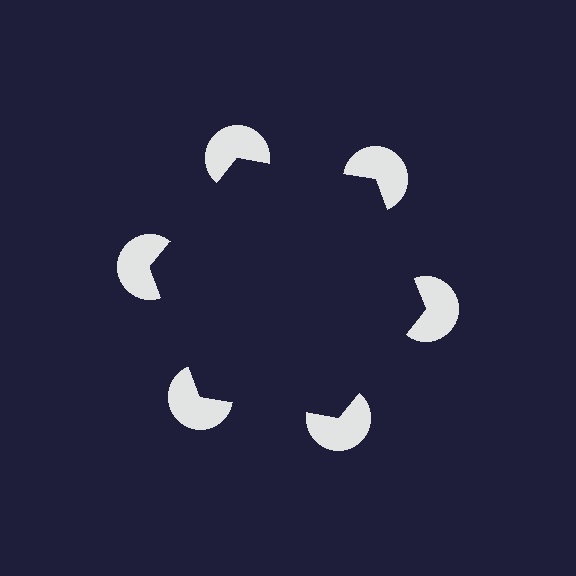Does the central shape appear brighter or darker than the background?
It typically appears slightly darker than the background, even though no actual brightness change is drawn.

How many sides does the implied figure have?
6 sides.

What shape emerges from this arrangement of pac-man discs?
An illusory hexagon — its edges are inferred from the aligned wedge cuts in the pac-man discs, not physically drawn.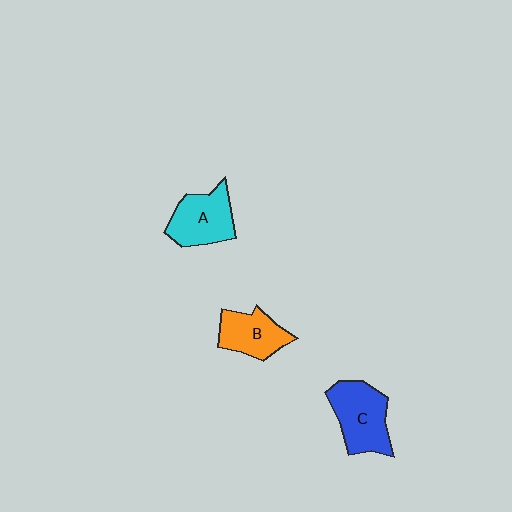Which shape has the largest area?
Shape C (blue).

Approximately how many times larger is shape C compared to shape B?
Approximately 1.4 times.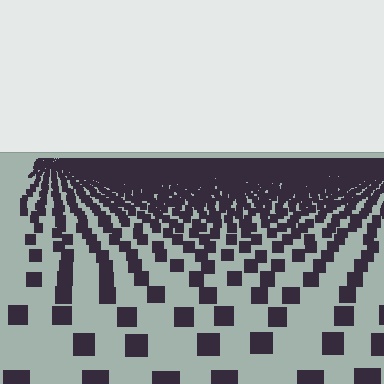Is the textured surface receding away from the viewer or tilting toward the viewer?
The surface is receding away from the viewer. Texture elements get smaller and denser toward the top.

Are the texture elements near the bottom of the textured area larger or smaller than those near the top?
Larger. Near the bottom, elements are closer to the viewer and appear at a bigger on-screen size.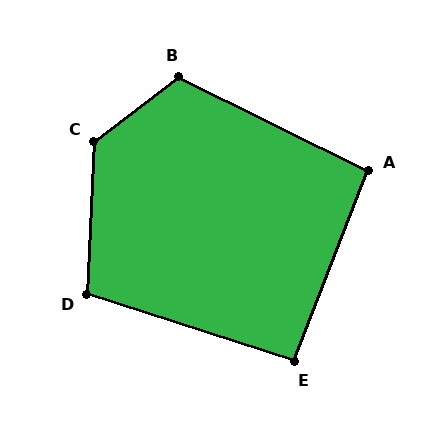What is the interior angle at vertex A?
Approximately 95 degrees (approximately right).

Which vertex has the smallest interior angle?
E, at approximately 94 degrees.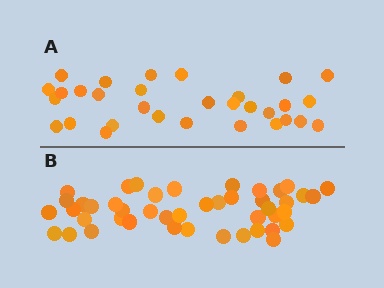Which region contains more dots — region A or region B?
Region B (the bottom region) has more dots.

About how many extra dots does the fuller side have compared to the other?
Region B has approximately 15 more dots than region A.